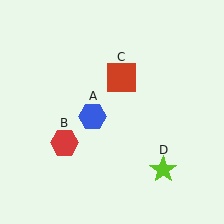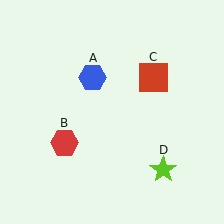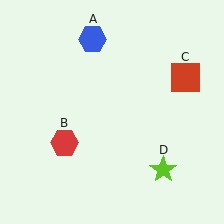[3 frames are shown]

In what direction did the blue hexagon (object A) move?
The blue hexagon (object A) moved up.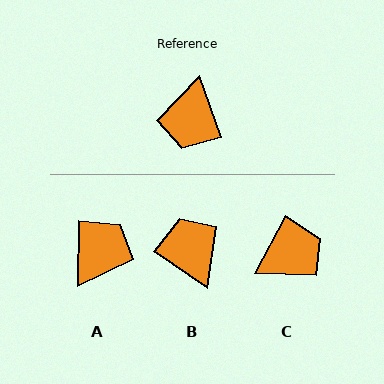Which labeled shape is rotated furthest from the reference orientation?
A, about 158 degrees away.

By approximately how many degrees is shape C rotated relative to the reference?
Approximately 131 degrees counter-clockwise.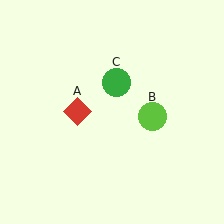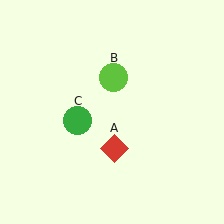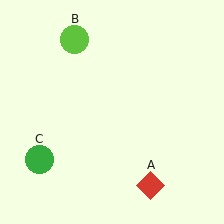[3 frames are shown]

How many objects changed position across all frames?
3 objects changed position: red diamond (object A), lime circle (object B), green circle (object C).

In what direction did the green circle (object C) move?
The green circle (object C) moved down and to the left.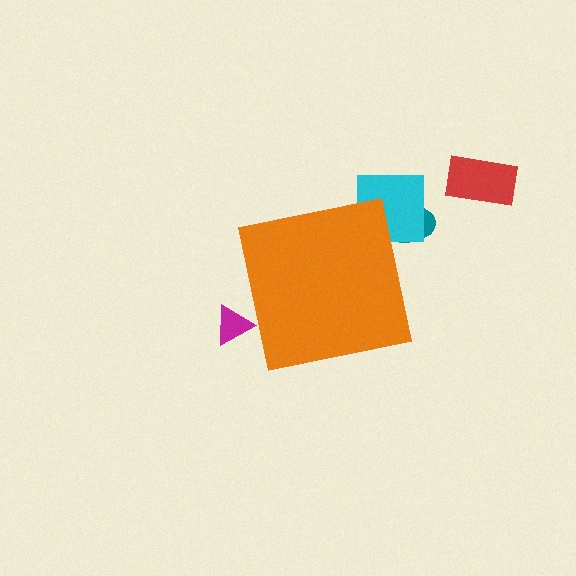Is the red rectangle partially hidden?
No, the red rectangle is fully visible.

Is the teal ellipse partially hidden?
Yes, the teal ellipse is partially hidden behind the orange square.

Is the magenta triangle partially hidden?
Yes, the magenta triangle is partially hidden behind the orange square.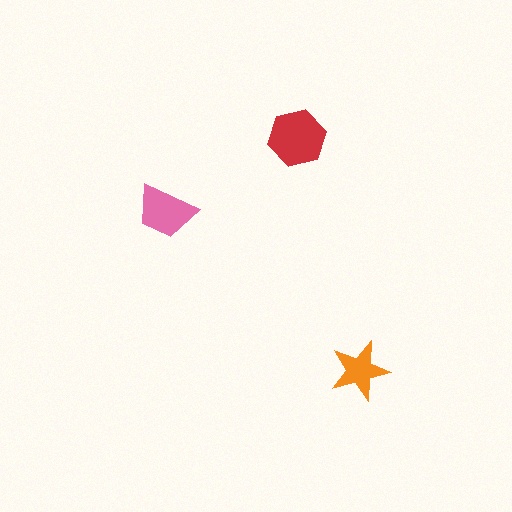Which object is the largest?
The red hexagon.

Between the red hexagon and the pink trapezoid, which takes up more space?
The red hexagon.